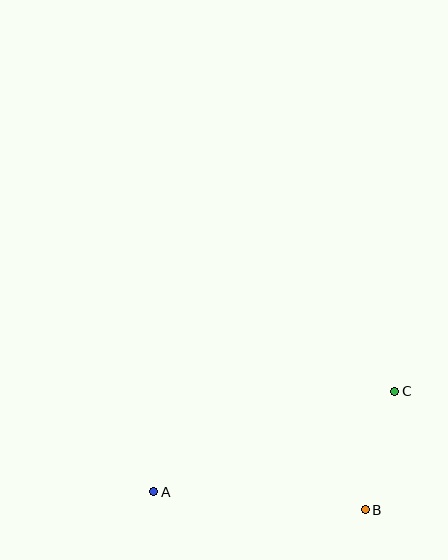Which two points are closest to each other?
Points B and C are closest to each other.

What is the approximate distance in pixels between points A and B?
The distance between A and B is approximately 212 pixels.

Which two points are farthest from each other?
Points A and C are farthest from each other.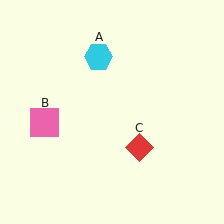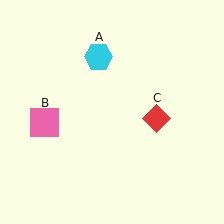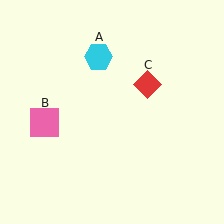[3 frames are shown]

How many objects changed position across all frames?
1 object changed position: red diamond (object C).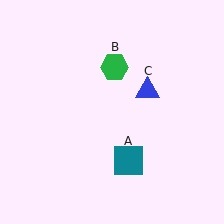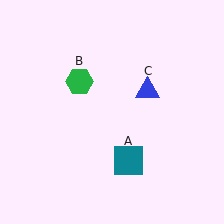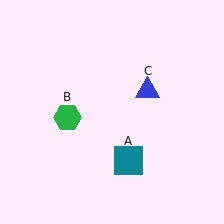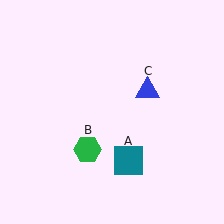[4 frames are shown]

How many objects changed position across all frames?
1 object changed position: green hexagon (object B).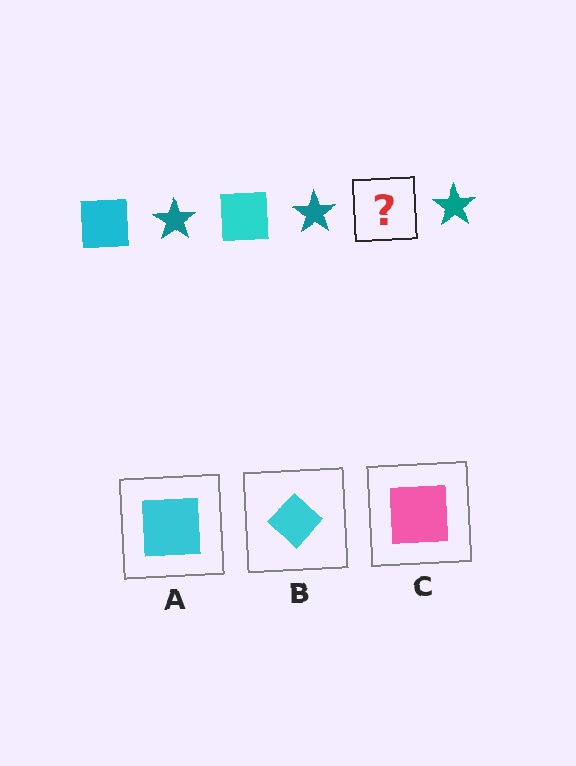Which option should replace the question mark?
Option A.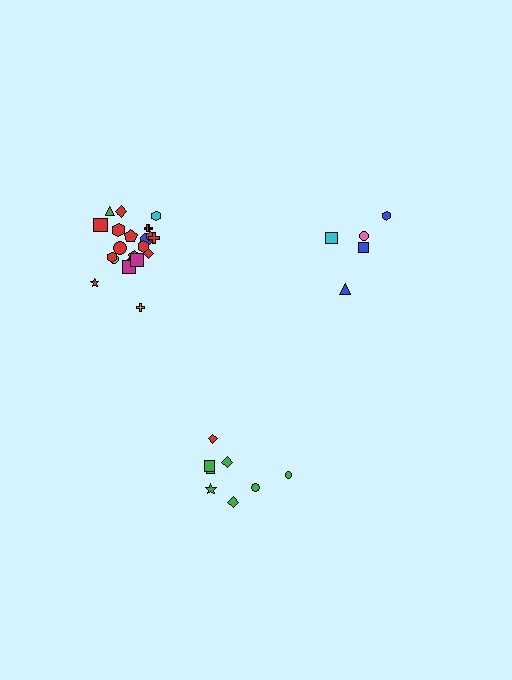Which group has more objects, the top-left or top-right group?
The top-left group.